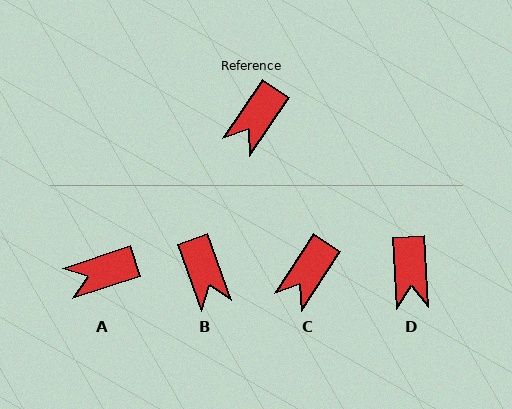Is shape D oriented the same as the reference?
No, it is off by about 37 degrees.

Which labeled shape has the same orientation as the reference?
C.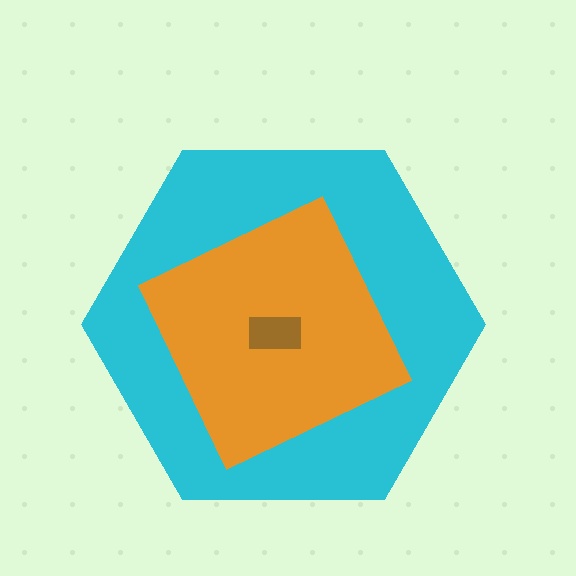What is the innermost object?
The brown rectangle.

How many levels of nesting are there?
3.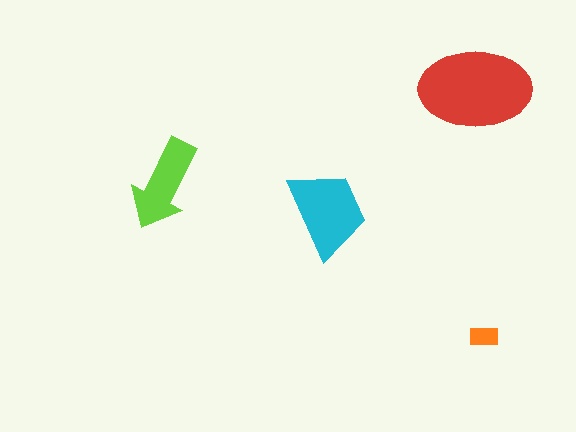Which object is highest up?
The red ellipse is topmost.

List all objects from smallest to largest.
The orange rectangle, the lime arrow, the cyan trapezoid, the red ellipse.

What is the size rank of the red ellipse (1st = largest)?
1st.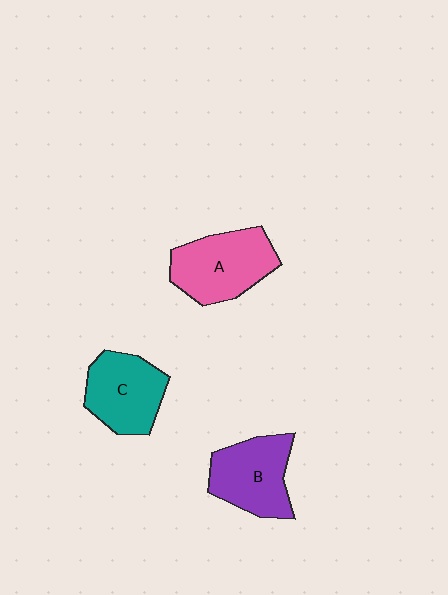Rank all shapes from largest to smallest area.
From largest to smallest: A (pink), B (purple), C (teal).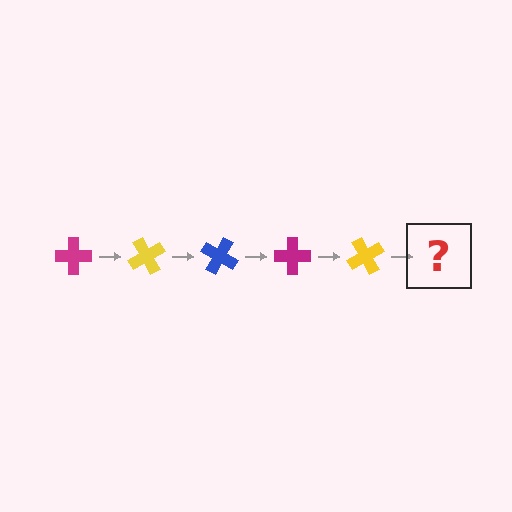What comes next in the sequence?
The next element should be a blue cross, rotated 300 degrees from the start.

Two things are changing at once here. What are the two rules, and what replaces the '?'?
The two rules are that it rotates 60 degrees each step and the color cycles through magenta, yellow, and blue. The '?' should be a blue cross, rotated 300 degrees from the start.